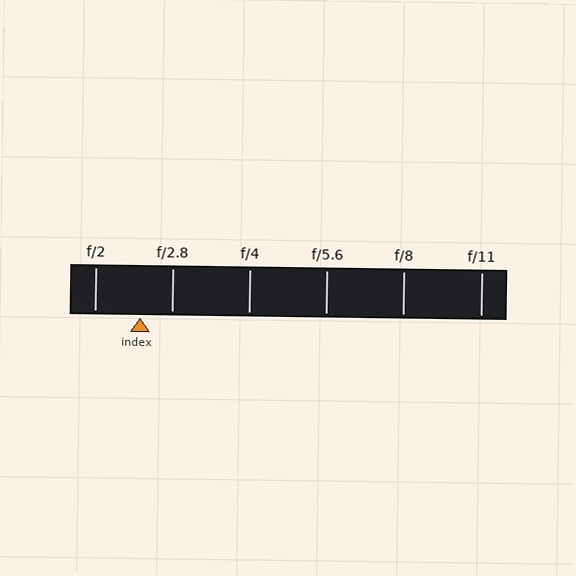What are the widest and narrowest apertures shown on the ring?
The widest aperture shown is f/2 and the narrowest is f/11.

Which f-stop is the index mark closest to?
The index mark is closest to f/2.8.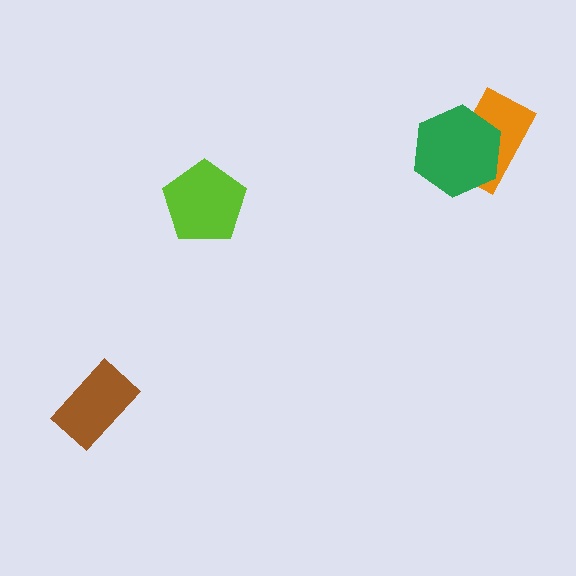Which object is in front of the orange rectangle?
The green hexagon is in front of the orange rectangle.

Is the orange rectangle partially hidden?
Yes, it is partially covered by another shape.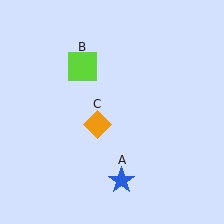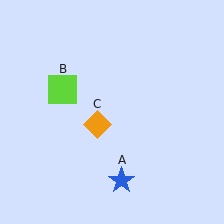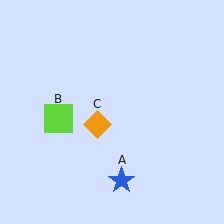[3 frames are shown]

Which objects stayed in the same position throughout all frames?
Blue star (object A) and orange diamond (object C) remained stationary.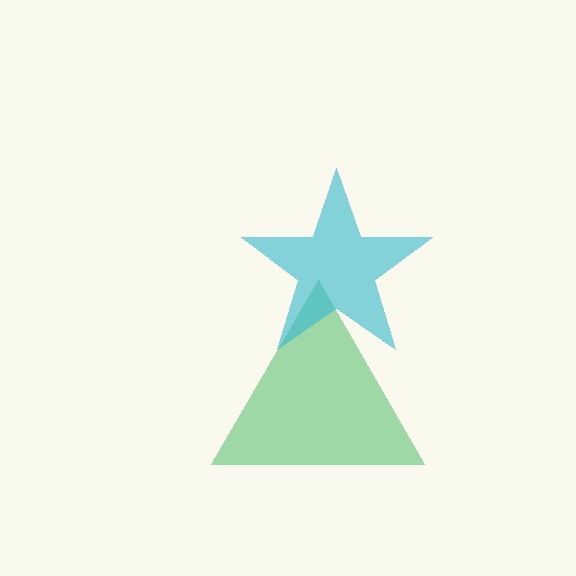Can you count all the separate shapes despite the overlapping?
Yes, there are 2 separate shapes.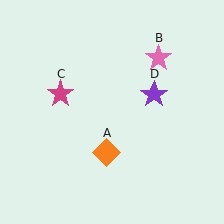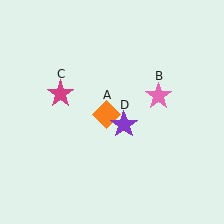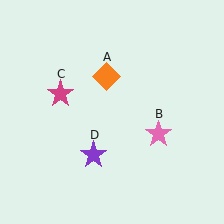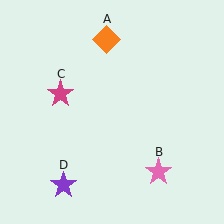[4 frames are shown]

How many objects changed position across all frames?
3 objects changed position: orange diamond (object A), pink star (object B), purple star (object D).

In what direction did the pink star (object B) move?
The pink star (object B) moved down.